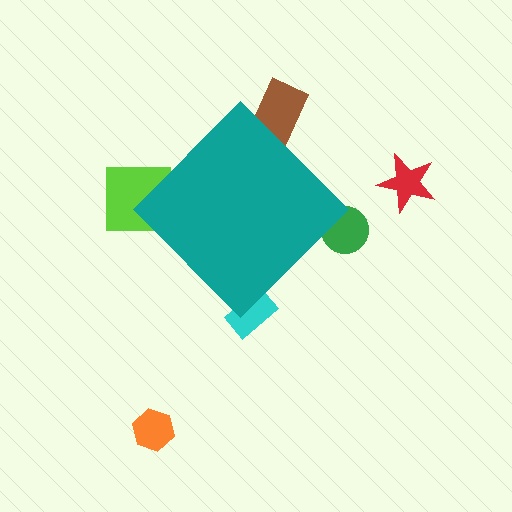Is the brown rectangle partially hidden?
Yes, the brown rectangle is partially hidden behind the teal diamond.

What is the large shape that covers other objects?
A teal diamond.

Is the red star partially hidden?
No, the red star is fully visible.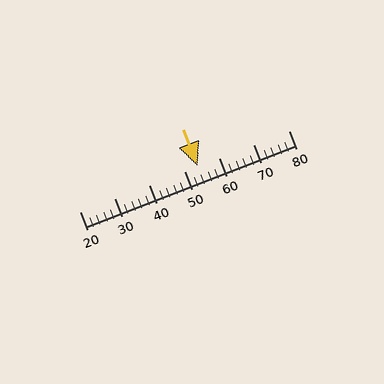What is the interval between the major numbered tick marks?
The major tick marks are spaced 10 units apart.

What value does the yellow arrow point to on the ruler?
The yellow arrow points to approximately 54.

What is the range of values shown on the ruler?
The ruler shows values from 20 to 80.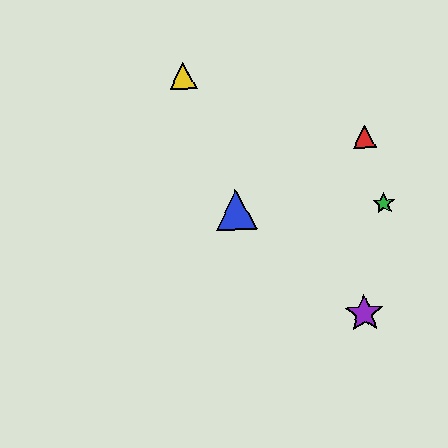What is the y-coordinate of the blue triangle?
The blue triangle is at y≈210.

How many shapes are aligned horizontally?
2 shapes (the blue triangle, the green star) are aligned horizontally.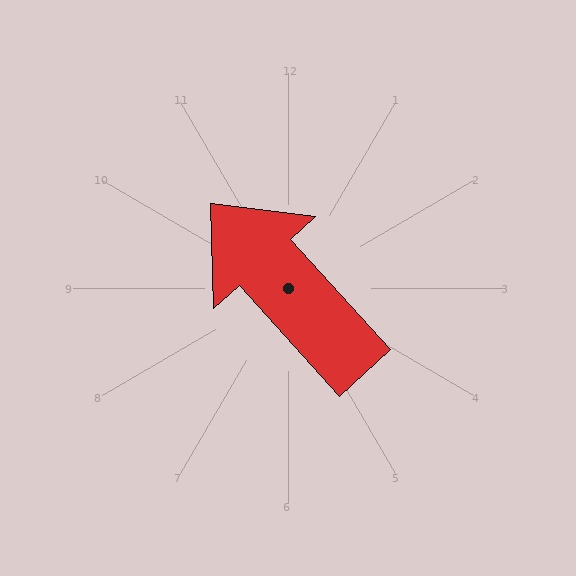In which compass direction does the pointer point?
Northwest.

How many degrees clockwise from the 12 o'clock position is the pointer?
Approximately 318 degrees.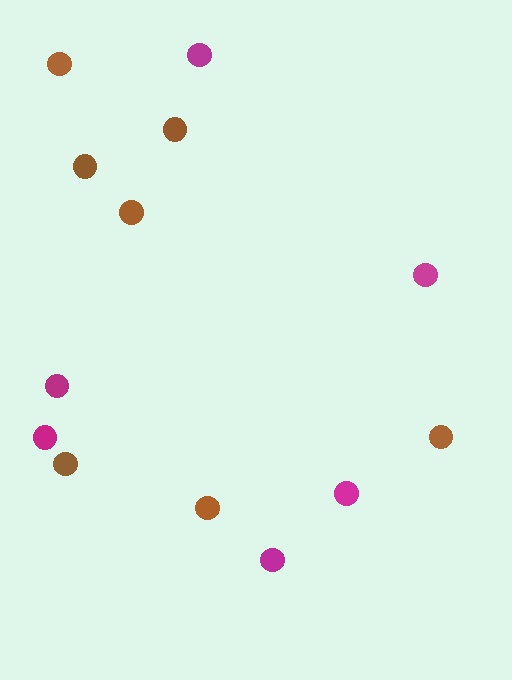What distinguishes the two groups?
There are 2 groups: one group of magenta circles (6) and one group of brown circles (7).